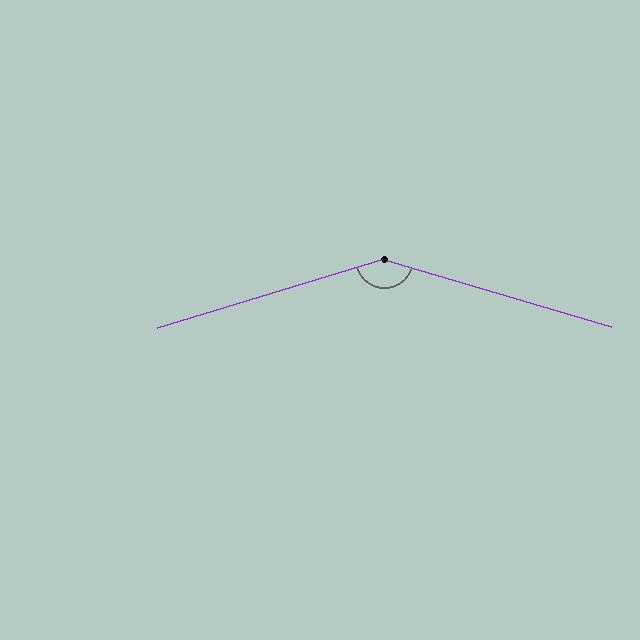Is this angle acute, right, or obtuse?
It is obtuse.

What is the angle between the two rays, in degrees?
Approximately 147 degrees.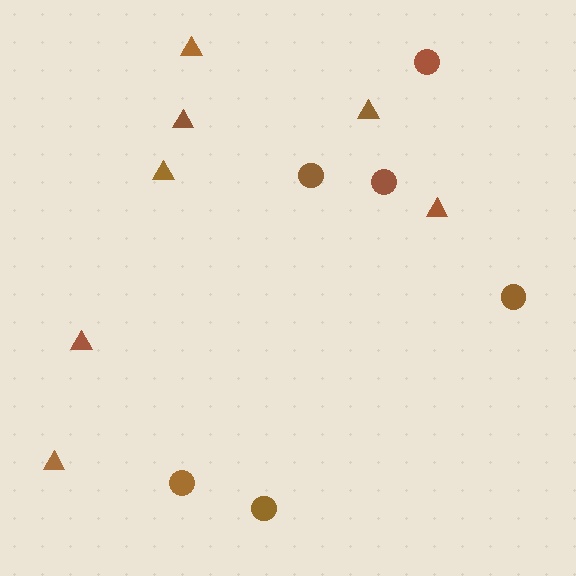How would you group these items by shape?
There are 2 groups: one group of triangles (7) and one group of circles (6).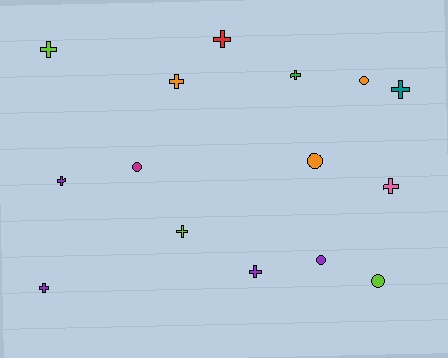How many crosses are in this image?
There are 10 crosses.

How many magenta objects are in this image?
There is 1 magenta object.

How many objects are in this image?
There are 15 objects.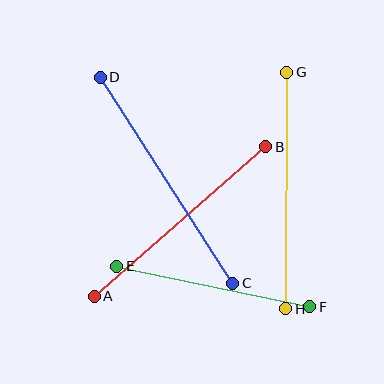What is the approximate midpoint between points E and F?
The midpoint is at approximately (213, 286) pixels.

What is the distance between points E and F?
The distance is approximately 197 pixels.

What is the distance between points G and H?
The distance is approximately 236 pixels.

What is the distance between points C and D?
The distance is approximately 245 pixels.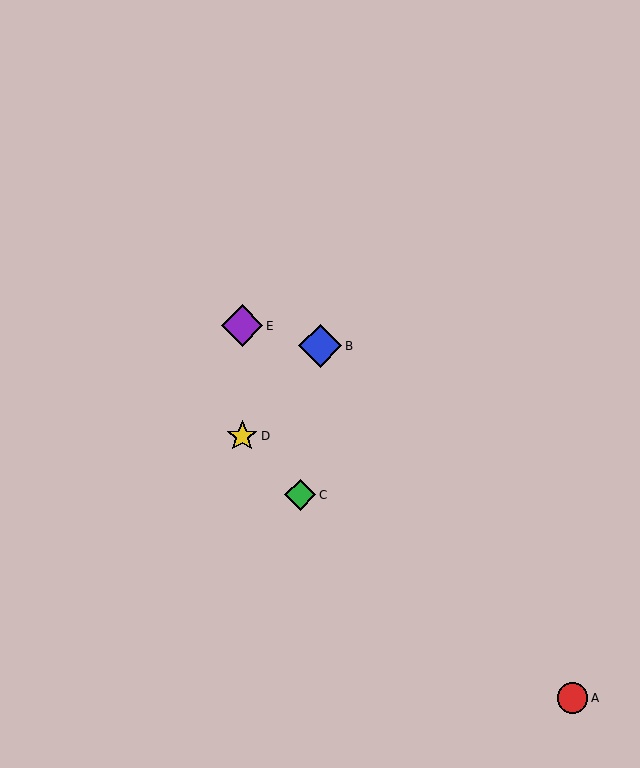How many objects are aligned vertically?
2 objects (D, E) are aligned vertically.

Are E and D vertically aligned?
Yes, both are at x≈242.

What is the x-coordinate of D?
Object D is at x≈242.